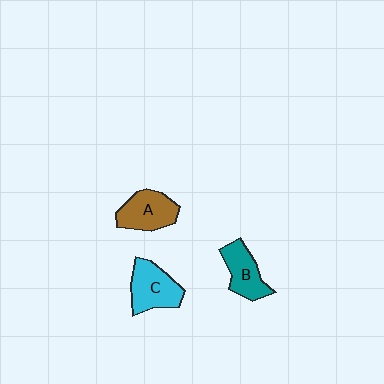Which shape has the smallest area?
Shape B (teal).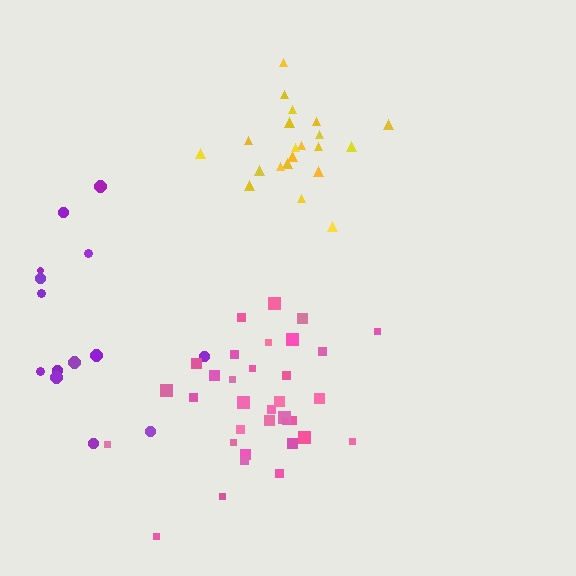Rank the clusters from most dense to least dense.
yellow, pink, purple.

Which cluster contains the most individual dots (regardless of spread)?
Pink (35).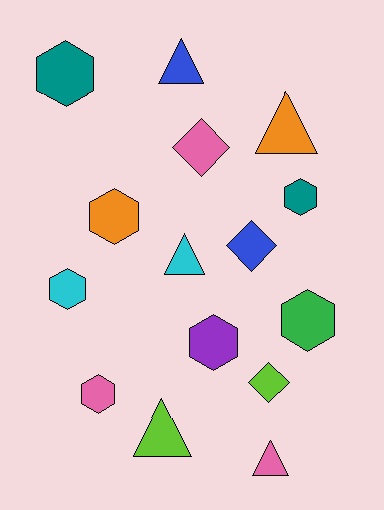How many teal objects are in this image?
There are 2 teal objects.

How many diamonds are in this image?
There are 3 diamonds.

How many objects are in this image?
There are 15 objects.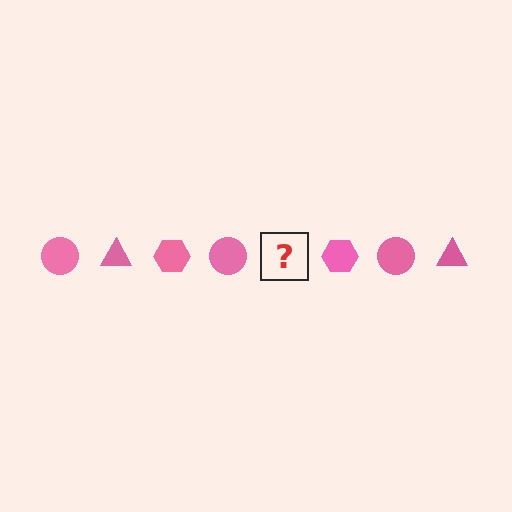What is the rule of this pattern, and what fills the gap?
The rule is that the pattern cycles through circle, triangle, hexagon shapes in pink. The gap should be filled with a pink triangle.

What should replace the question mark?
The question mark should be replaced with a pink triangle.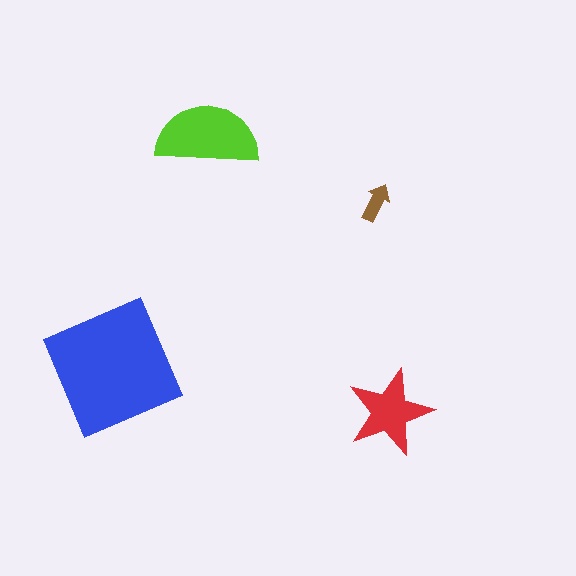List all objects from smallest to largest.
The brown arrow, the red star, the lime semicircle, the blue square.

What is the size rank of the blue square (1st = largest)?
1st.